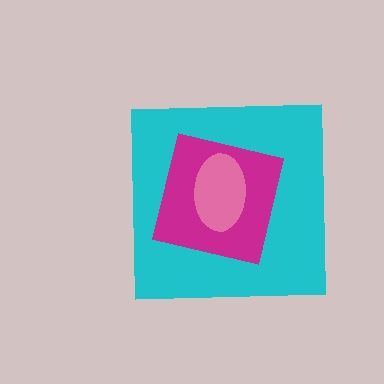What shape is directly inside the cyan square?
The magenta square.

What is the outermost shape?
The cyan square.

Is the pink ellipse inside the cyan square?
Yes.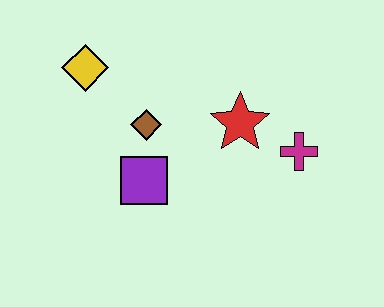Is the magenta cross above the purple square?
Yes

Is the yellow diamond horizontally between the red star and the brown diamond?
No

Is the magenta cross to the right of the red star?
Yes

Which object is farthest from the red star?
The yellow diamond is farthest from the red star.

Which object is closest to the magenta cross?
The red star is closest to the magenta cross.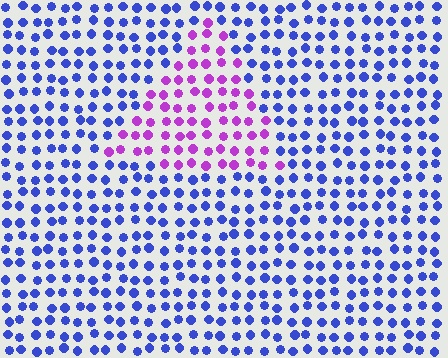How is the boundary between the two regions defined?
The boundary is defined purely by a slight shift in hue (about 59 degrees). Spacing, size, and orientation are identical on both sides.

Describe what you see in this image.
The image is filled with small blue elements in a uniform arrangement. A triangle-shaped region is visible where the elements are tinted to a slightly different hue, forming a subtle color boundary.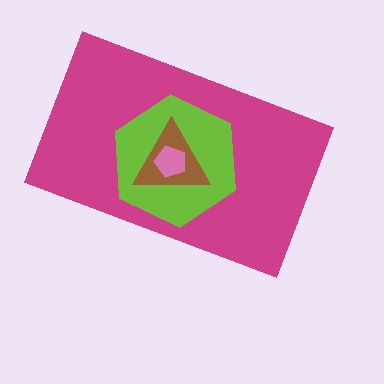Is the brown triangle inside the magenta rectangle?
Yes.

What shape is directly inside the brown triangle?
The pink pentagon.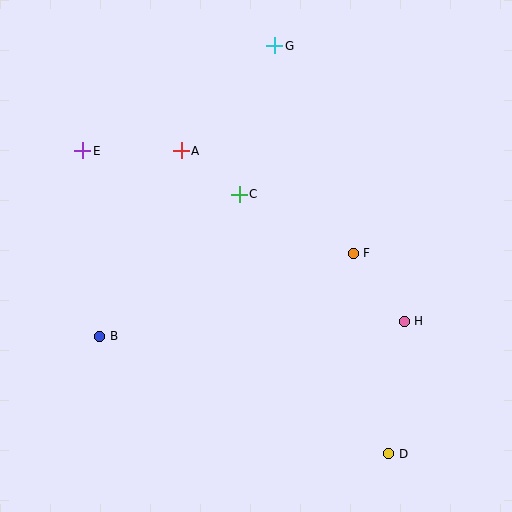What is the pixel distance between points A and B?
The distance between A and B is 203 pixels.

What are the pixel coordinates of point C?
Point C is at (239, 194).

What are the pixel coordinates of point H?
Point H is at (404, 321).